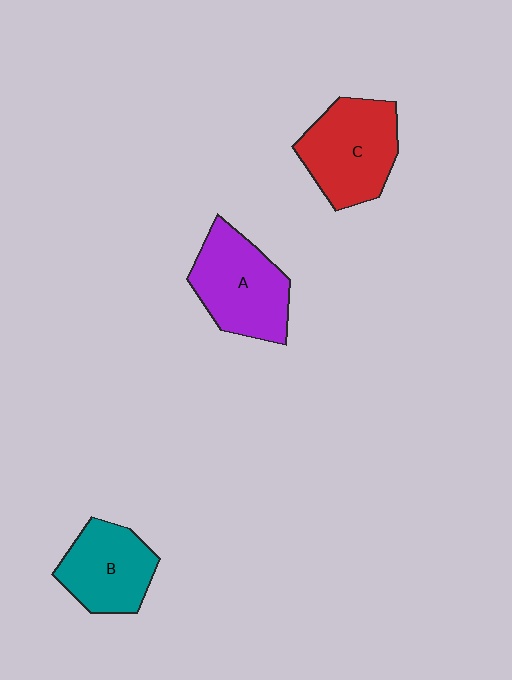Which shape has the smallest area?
Shape B (teal).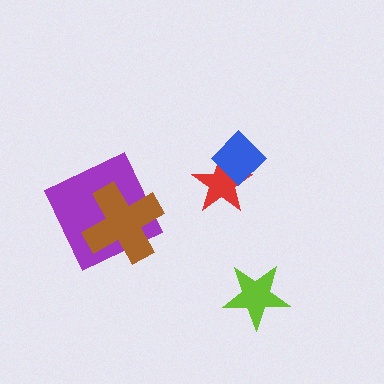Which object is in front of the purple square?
The brown cross is in front of the purple square.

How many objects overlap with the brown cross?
1 object overlaps with the brown cross.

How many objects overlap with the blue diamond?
1 object overlaps with the blue diamond.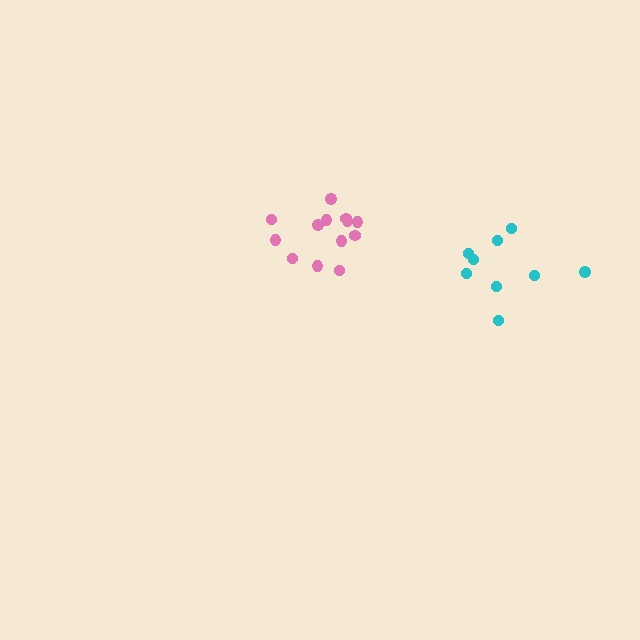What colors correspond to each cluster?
The clusters are colored: pink, cyan.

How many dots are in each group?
Group 1: 13 dots, Group 2: 9 dots (22 total).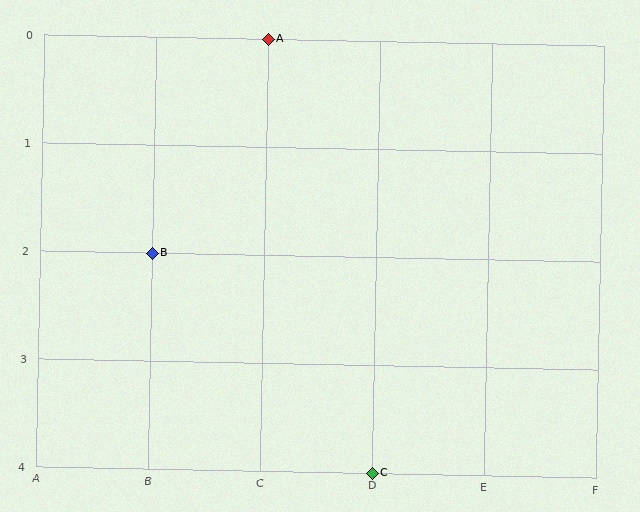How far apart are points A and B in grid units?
Points A and B are 1 column and 2 rows apart (about 2.2 grid units diagonally).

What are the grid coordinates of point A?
Point A is at grid coordinates (C, 0).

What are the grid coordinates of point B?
Point B is at grid coordinates (B, 2).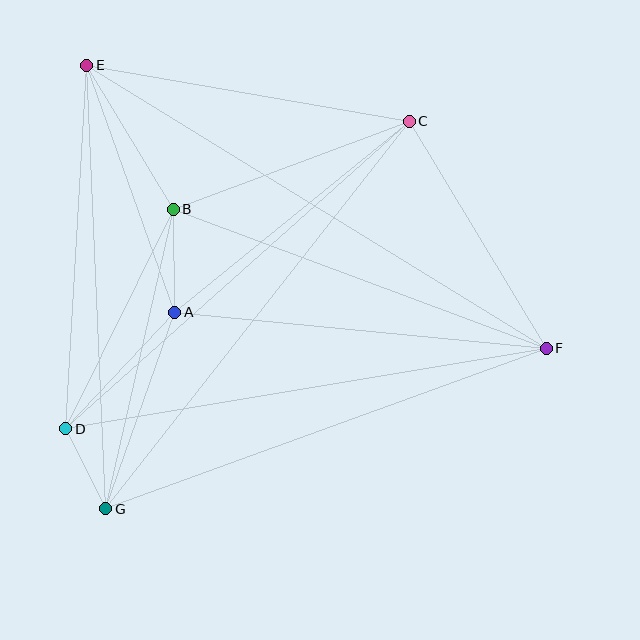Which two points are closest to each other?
Points D and G are closest to each other.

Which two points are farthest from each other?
Points E and F are farthest from each other.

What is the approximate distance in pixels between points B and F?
The distance between B and F is approximately 398 pixels.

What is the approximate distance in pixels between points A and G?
The distance between A and G is approximately 209 pixels.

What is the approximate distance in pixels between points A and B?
The distance between A and B is approximately 103 pixels.